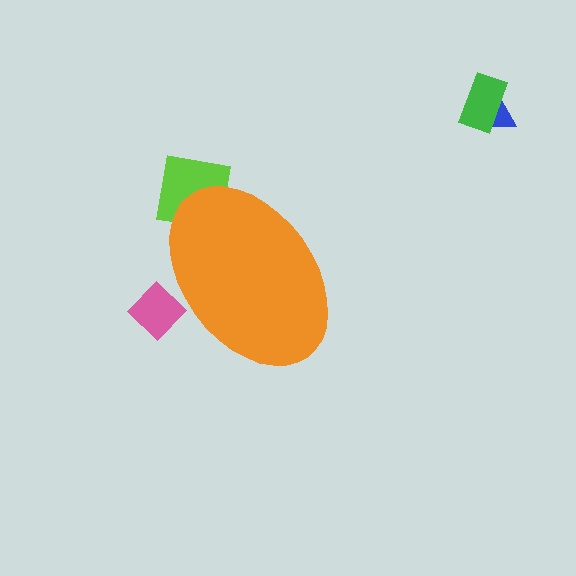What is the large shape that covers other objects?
An orange ellipse.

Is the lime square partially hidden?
Yes, the lime square is partially hidden behind the orange ellipse.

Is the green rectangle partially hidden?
No, the green rectangle is fully visible.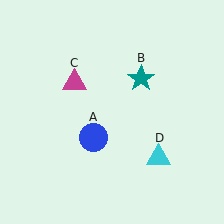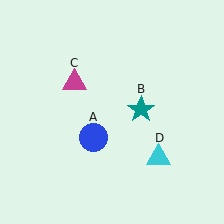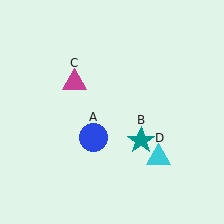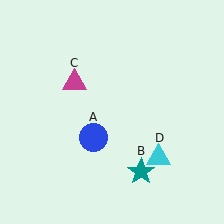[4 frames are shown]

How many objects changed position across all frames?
1 object changed position: teal star (object B).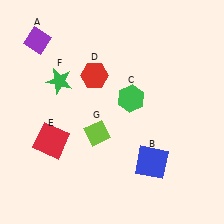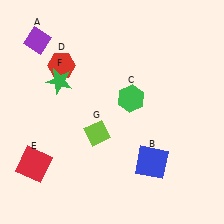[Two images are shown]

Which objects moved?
The objects that moved are: the red hexagon (D), the red square (E).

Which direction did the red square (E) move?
The red square (E) moved down.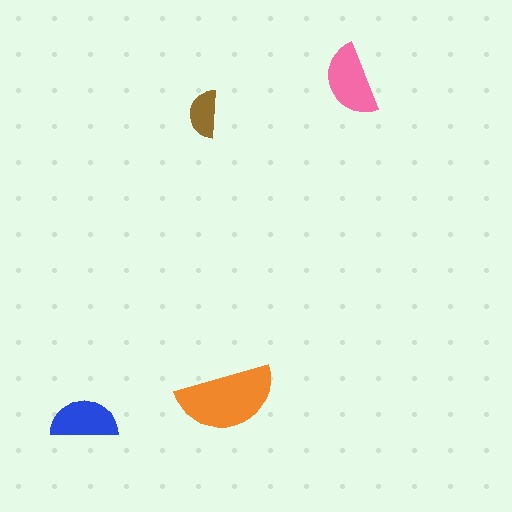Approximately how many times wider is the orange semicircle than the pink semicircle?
About 1.5 times wider.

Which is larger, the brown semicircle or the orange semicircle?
The orange one.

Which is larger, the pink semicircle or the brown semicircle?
The pink one.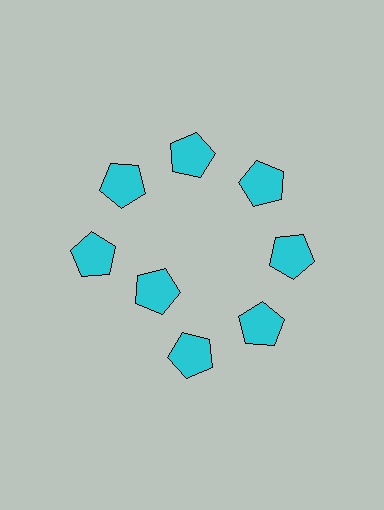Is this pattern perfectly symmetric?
No. The 8 cyan pentagons are arranged in a ring, but one element near the 8 o'clock position is pulled inward toward the center, breaking the 8-fold rotational symmetry.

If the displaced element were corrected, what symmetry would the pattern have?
It would have 8-fold rotational symmetry — the pattern would map onto itself every 45 degrees.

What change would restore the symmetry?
The symmetry would be restored by moving it outward, back onto the ring so that all 8 pentagons sit at equal angles and equal distance from the center.